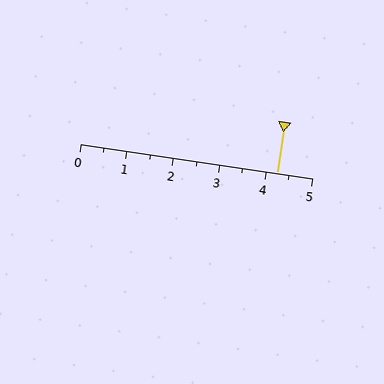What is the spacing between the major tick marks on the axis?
The major ticks are spaced 1 apart.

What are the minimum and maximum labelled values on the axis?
The axis runs from 0 to 5.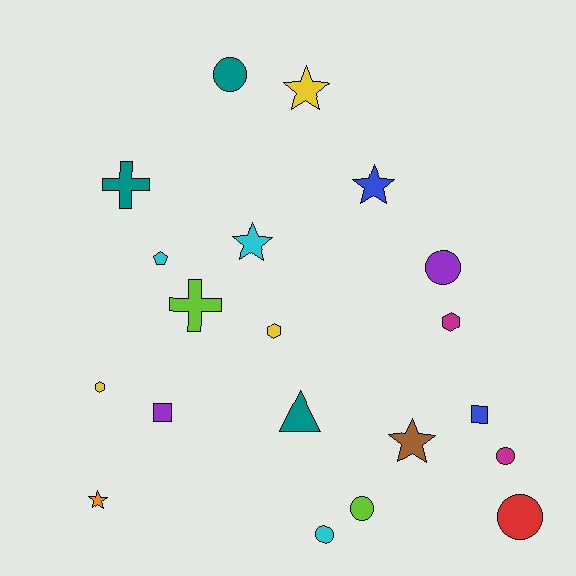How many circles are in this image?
There are 6 circles.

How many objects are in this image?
There are 20 objects.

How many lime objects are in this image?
There are 2 lime objects.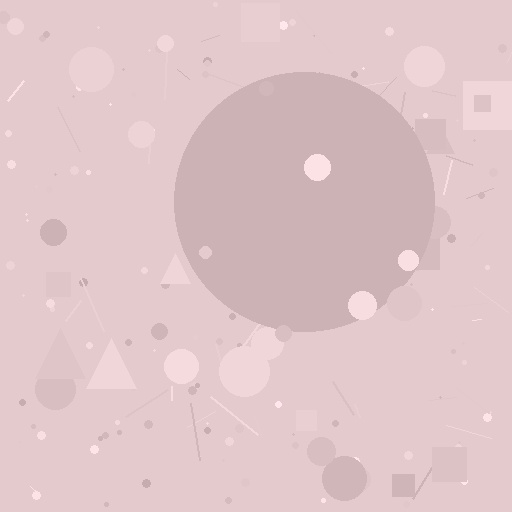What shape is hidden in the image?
A circle is hidden in the image.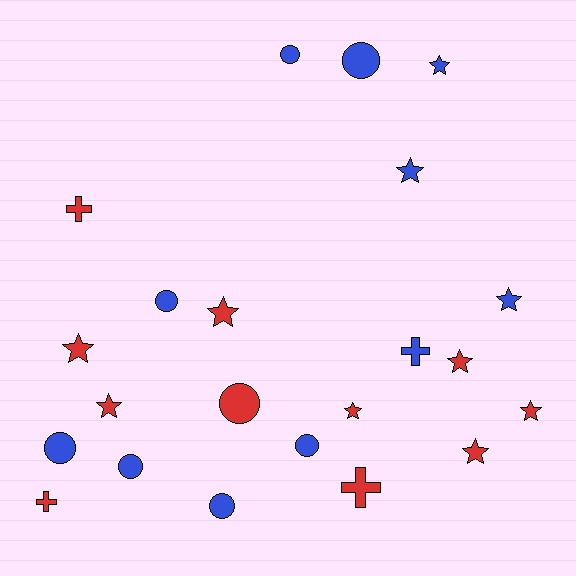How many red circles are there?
There is 1 red circle.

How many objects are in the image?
There are 22 objects.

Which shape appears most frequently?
Star, with 10 objects.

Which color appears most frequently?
Blue, with 11 objects.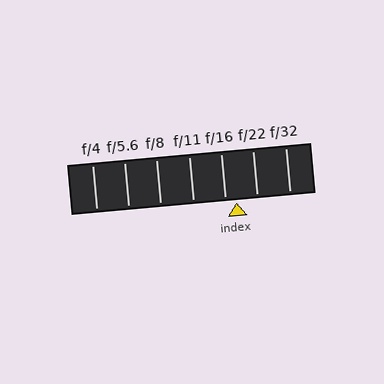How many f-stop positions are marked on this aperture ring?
There are 7 f-stop positions marked.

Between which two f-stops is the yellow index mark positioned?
The index mark is between f/16 and f/22.